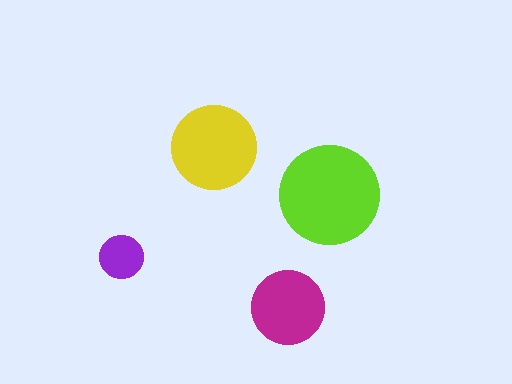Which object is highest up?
The yellow circle is topmost.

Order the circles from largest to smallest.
the lime one, the yellow one, the magenta one, the purple one.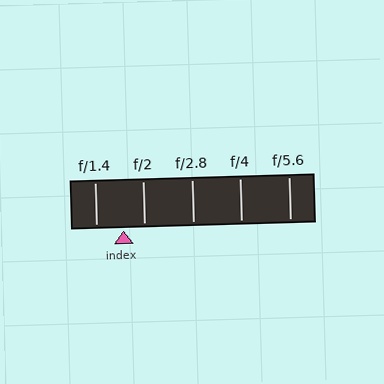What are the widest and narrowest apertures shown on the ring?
The widest aperture shown is f/1.4 and the narrowest is f/5.6.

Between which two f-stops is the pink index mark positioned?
The index mark is between f/1.4 and f/2.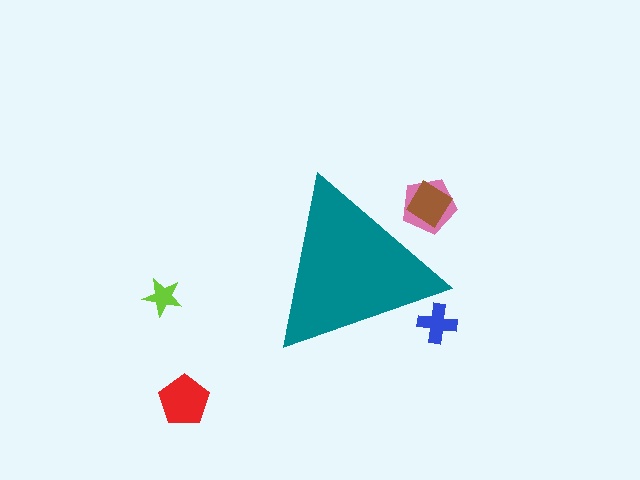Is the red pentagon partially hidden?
No, the red pentagon is fully visible.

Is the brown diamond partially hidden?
Yes, the brown diamond is partially hidden behind the teal triangle.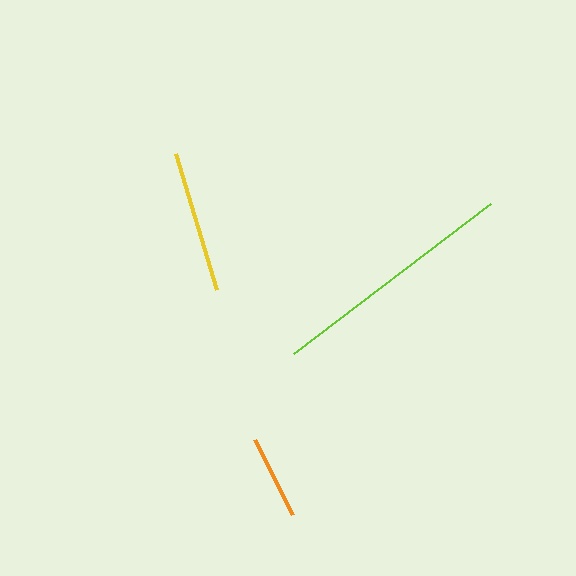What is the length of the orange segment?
The orange segment is approximately 84 pixels long.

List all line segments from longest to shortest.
From longest to shortest: lime, yellow, orange.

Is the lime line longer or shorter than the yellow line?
The lime line is longer than the yellow line.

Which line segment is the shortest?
The orange line is the shortest at approximately 84 pixels.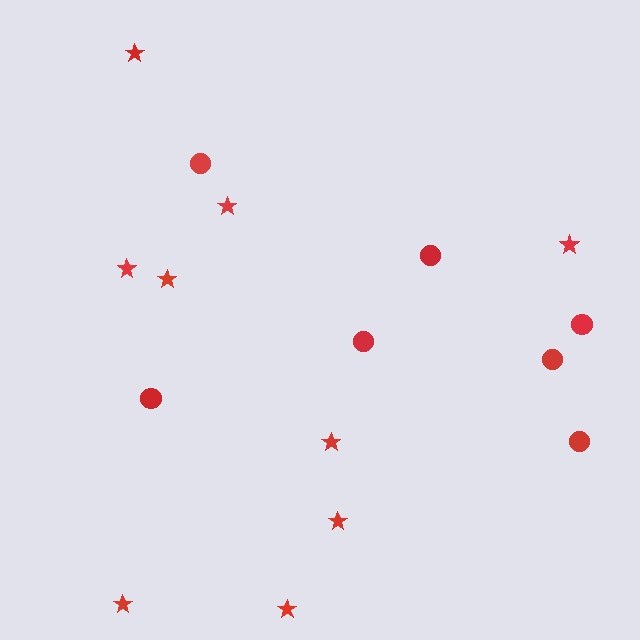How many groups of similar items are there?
There are 2 groups: one group of circles (7) and one group of stars (9).